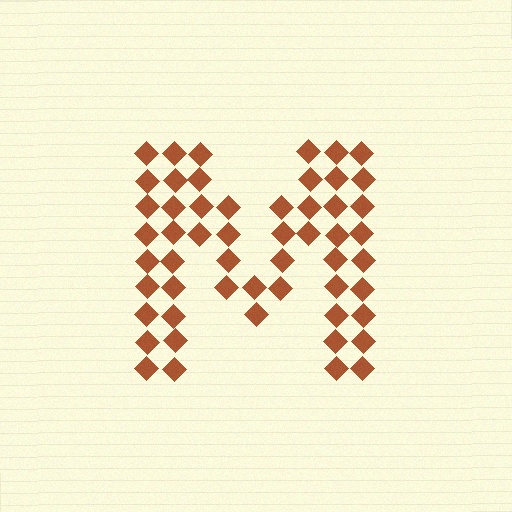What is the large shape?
The large shape is the letter M.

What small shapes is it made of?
It is made of small diamonds.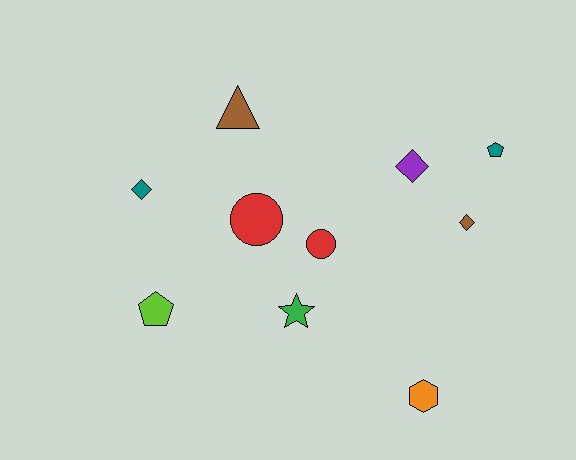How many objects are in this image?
There are 10 objects.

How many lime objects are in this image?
There is 1 lime object.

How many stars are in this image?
There is 1 star.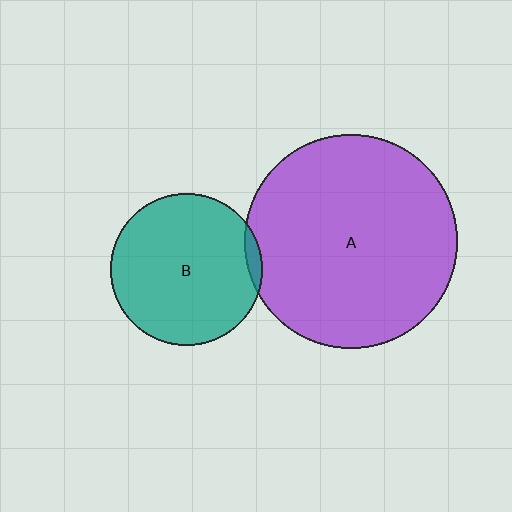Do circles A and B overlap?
Yes.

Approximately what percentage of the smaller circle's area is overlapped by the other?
Approximately 5%.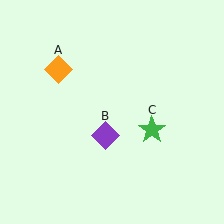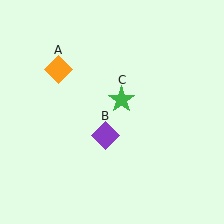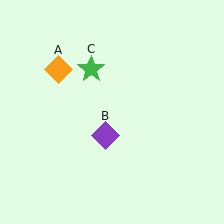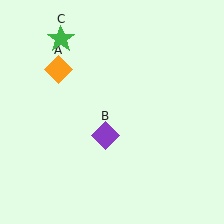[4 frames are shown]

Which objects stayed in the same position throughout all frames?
Orange diamond (object A) and purple diamond (object B) remained stationary.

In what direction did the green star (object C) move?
The green star (object C) moved up and to the left.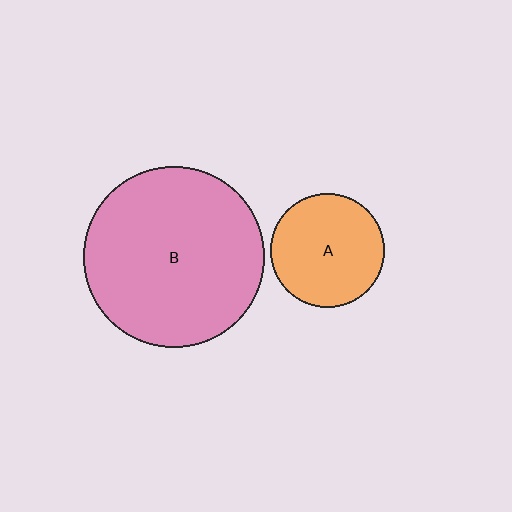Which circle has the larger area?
Circle B (pink).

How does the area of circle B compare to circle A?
Approximately 2.5 times.